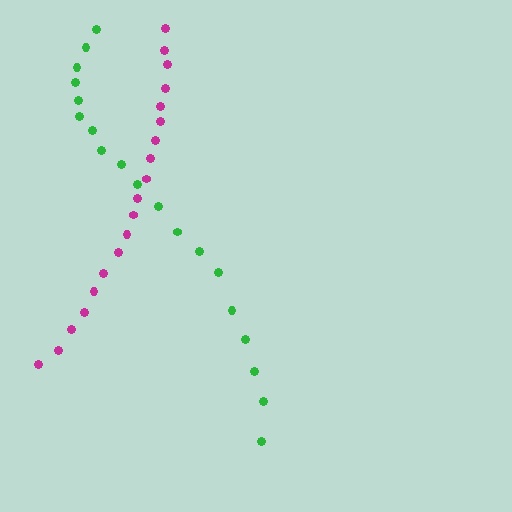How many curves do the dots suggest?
There are 2 distinct paths.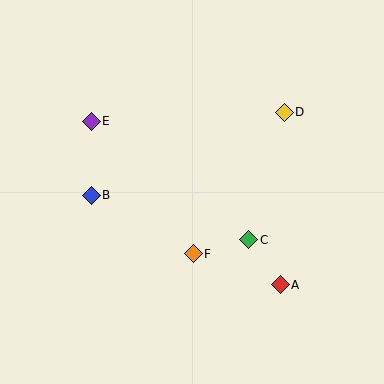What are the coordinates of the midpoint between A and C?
The midpoint between A and C is at (265, 262).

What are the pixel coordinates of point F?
Point F is at (193, 254).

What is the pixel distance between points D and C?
The distance between D and C is 132 pixels.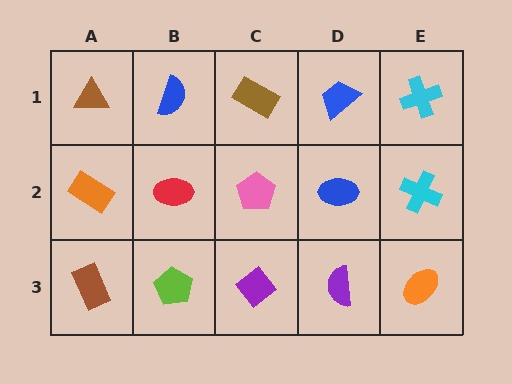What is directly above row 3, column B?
A red ellipse.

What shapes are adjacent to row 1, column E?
A cyan cross (row 2, column E), a blue trapezoid (row 1, column D).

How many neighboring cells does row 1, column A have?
2.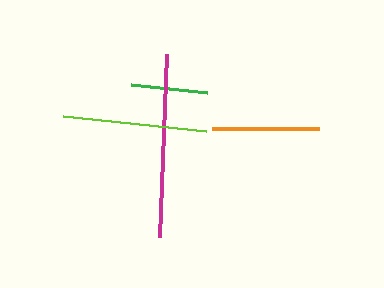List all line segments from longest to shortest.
From longest to shortest: magenta, lime, orange, green.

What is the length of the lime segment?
The lime segment is approximately 143 pixels long.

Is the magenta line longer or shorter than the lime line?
The magenta line is longer than the lime line.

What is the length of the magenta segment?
The magenta segment is approximately 183 pixels long.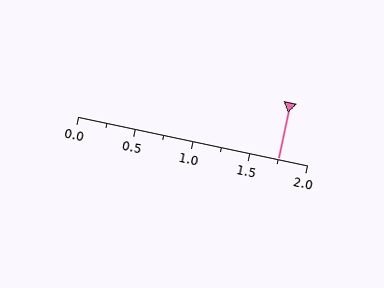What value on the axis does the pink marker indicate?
The marker indicates approximately 1.75.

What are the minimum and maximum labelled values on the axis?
The axis runs from 0.0 to 2.0.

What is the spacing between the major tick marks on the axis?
The major ticks are spaced 0.5 apart.